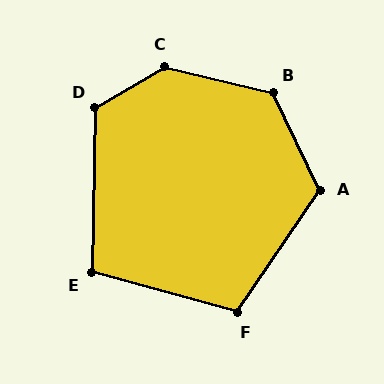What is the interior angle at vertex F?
Approximately 109 degrees (obtuse).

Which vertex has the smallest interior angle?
E, at approximately 104 degrees.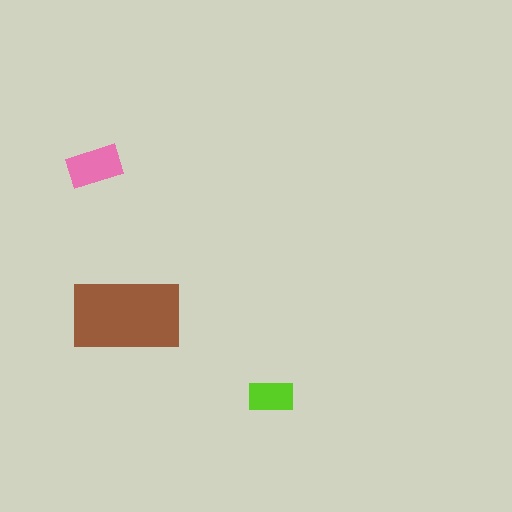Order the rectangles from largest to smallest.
the brown one, the pink one, the lime one.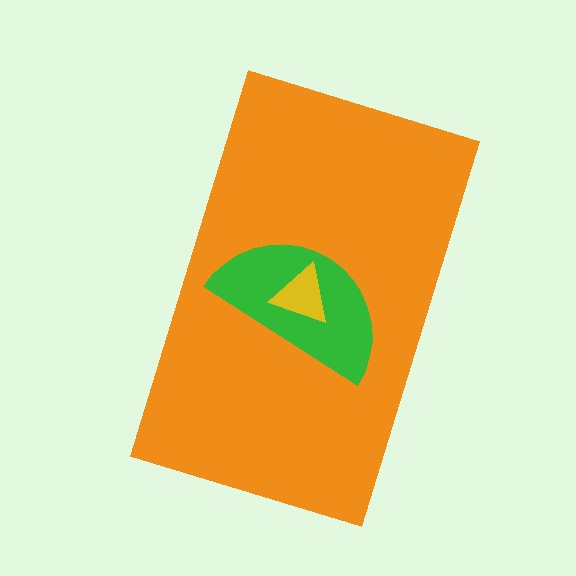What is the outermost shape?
The orange rectangle.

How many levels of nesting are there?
3.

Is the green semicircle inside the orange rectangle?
Yes.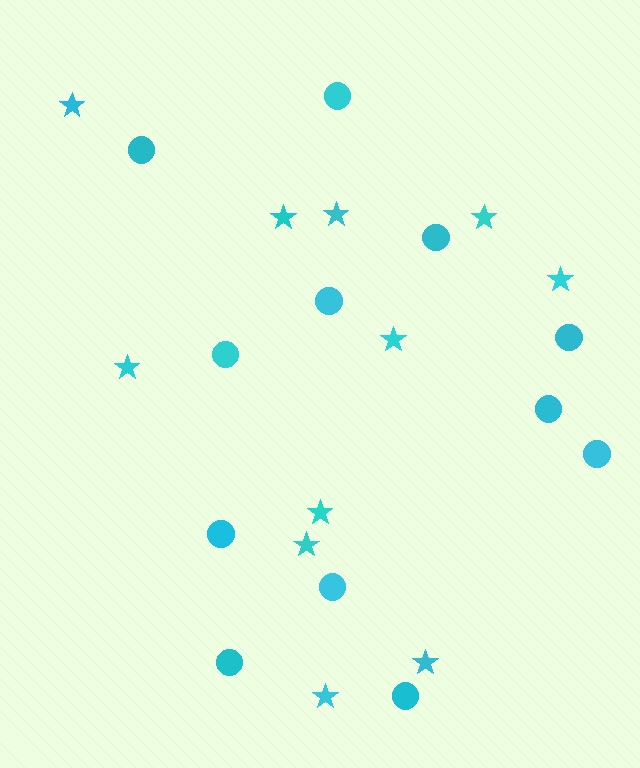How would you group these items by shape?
There are 2 groups: one group of circles (12) and one group of stars (11).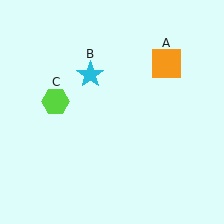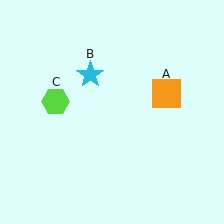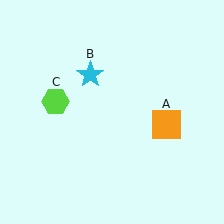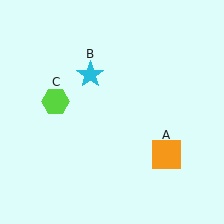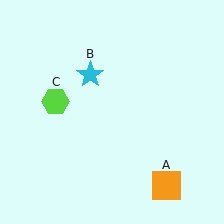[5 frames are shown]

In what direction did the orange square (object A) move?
The orange square (object A) moved down.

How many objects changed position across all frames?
1 object changed position: orange square (object A).